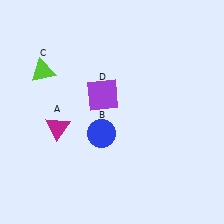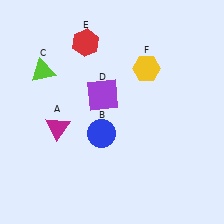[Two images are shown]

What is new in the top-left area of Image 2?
A red hexagon (E) was added in the top-left area of Image 2.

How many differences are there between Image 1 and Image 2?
There are 2 differences between the two images.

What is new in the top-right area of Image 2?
A yellow hexagon (F) was added in the top-right area of Image 2.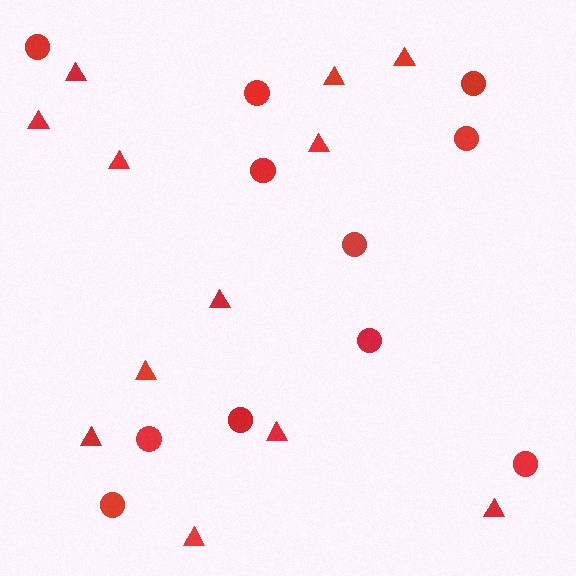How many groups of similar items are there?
There are 2 groups: one group of triangles (12) and one group of circles (11).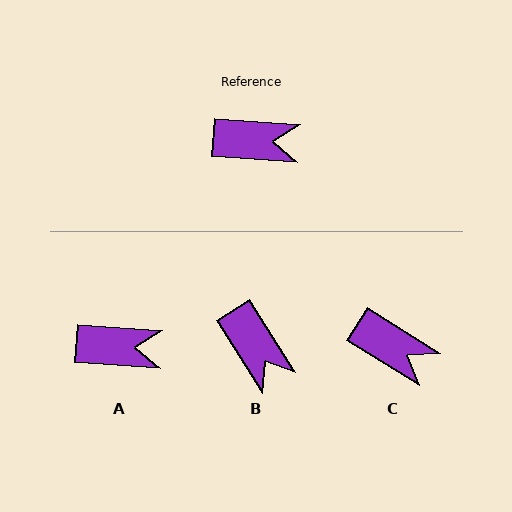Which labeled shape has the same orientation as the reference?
A.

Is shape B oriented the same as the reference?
No, it is off by about 54 degrees.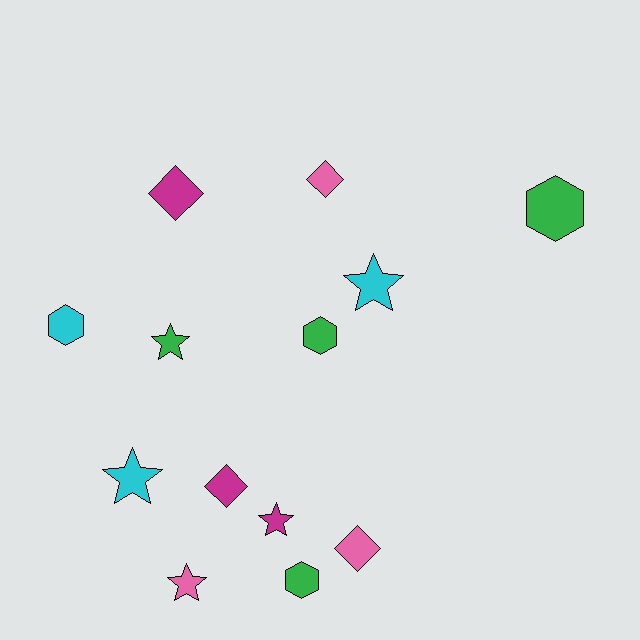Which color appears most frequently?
Green, with 4 objects.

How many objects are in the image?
There are 13 objects.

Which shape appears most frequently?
Star, with 5 objects.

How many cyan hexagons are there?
There is 1 cyan hexagon.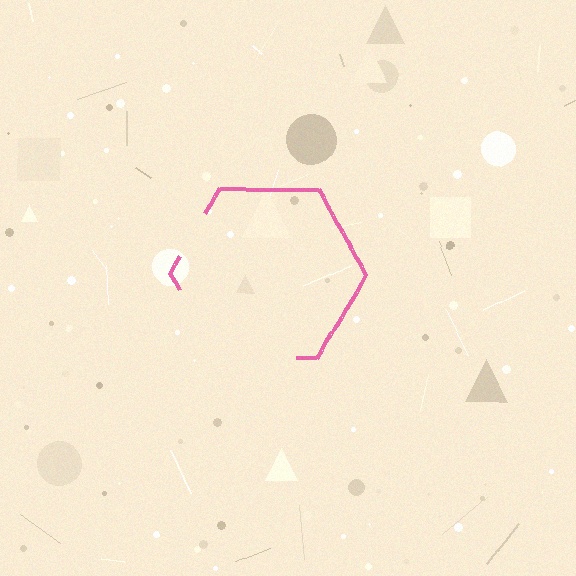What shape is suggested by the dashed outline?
The dashed outline suggests a hexagon.